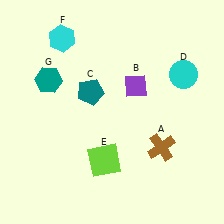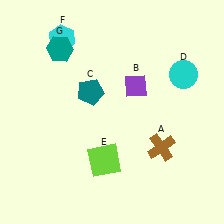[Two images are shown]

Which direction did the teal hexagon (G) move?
The teal hexagon (G) moved up.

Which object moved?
The teal hexagon (G) moved up.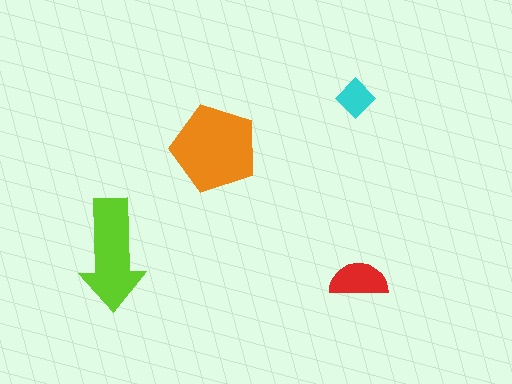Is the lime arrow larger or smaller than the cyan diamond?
Larger.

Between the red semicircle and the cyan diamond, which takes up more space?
The red semicircle.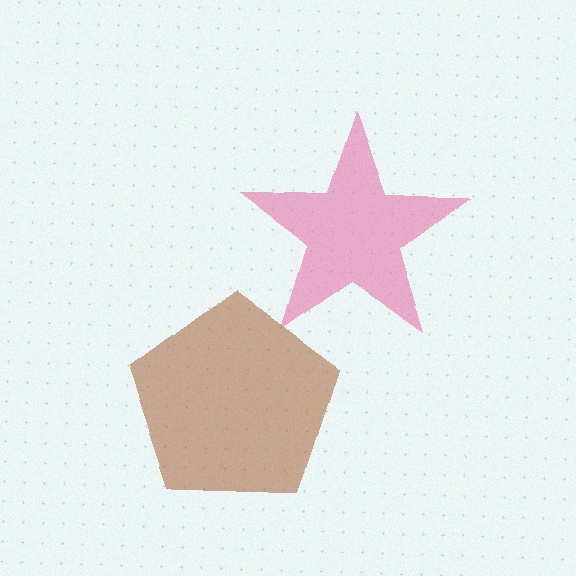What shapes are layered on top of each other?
The layered shapes are: a pink star, a brown pentagon.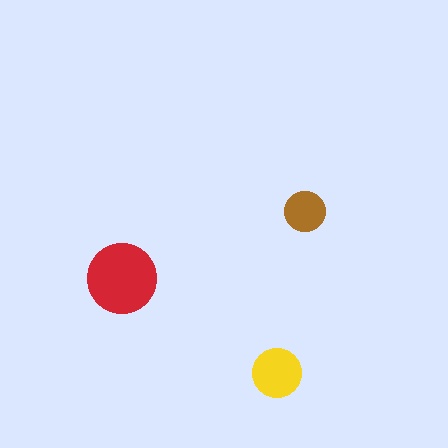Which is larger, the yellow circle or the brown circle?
The yellow one.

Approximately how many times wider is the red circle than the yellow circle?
About 1.5 times wider.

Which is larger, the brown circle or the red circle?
The red one.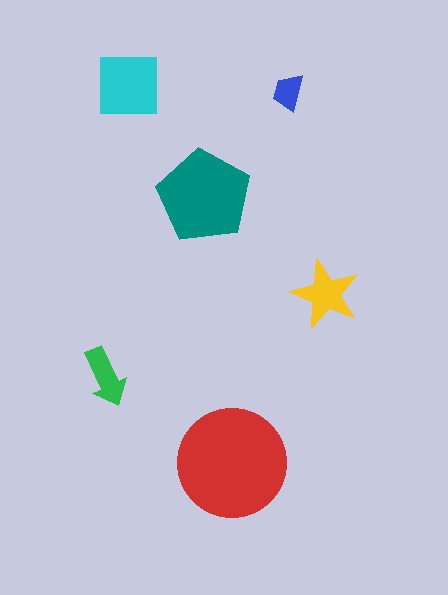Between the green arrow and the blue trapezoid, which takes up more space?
The green arrow.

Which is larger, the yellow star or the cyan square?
The cyan square.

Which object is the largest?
The red circle.